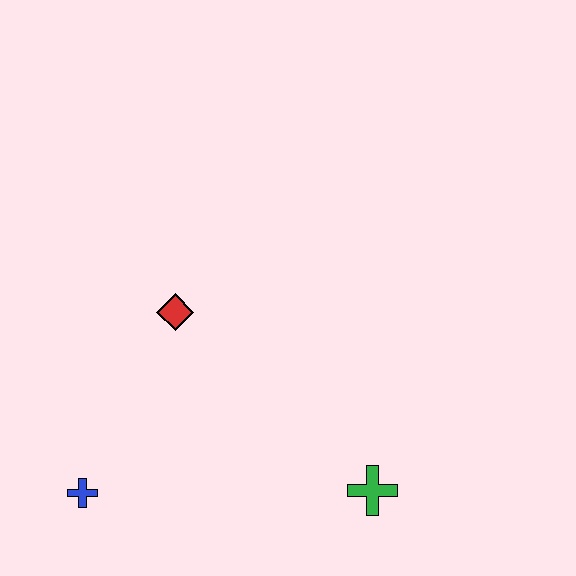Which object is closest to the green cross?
The red diamond is closest to the green cross.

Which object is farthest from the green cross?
The blue cross is farthest from the green cross.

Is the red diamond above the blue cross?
Yes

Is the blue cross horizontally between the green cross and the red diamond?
No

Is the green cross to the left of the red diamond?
No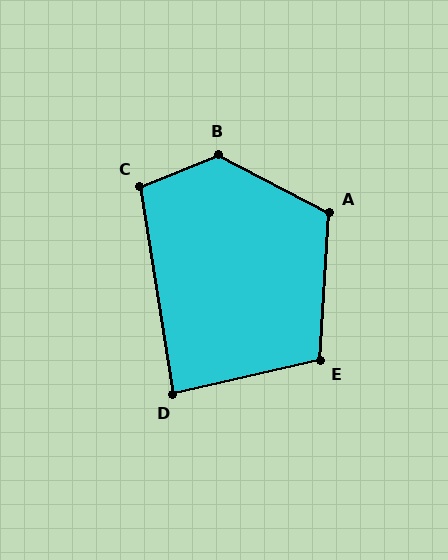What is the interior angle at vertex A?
Approximately 114 degrees (obtuse).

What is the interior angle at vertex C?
Approximately 104 degrees (obtuse).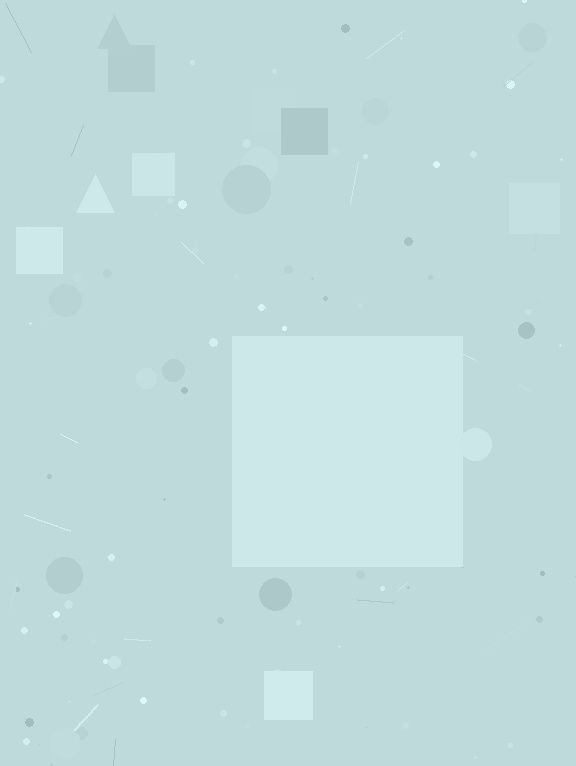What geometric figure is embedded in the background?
A square is embedded in the background.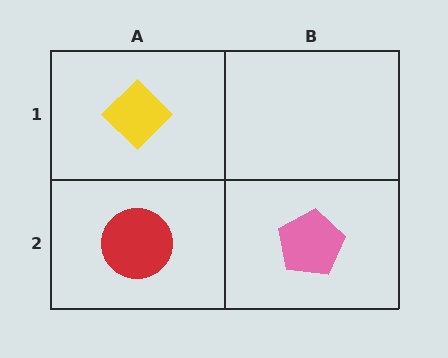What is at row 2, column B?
A pink pentagon.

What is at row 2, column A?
A red circle.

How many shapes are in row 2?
2 shapes.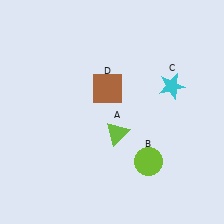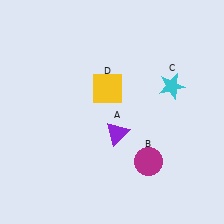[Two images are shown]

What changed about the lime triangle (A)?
In Image 1, A is lime. In Image 2, it changed to purple.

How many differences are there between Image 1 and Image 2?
There are 3 differences between the two images.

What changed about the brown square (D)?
In Image 1, D is brown. In Image 2, it changed to yellow.